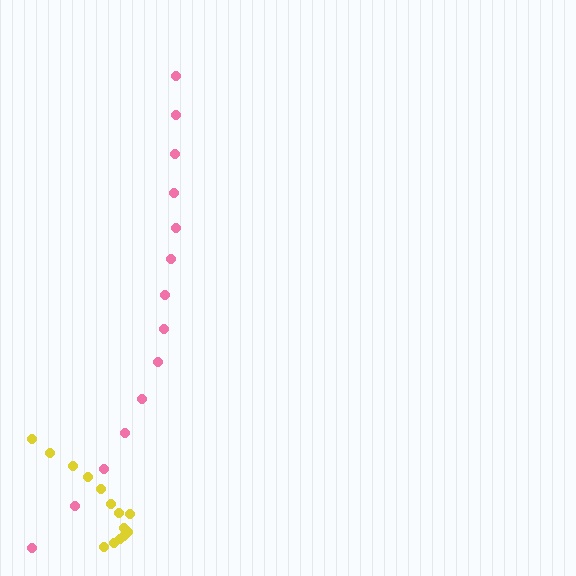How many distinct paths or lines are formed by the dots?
There are 2 distinct paths.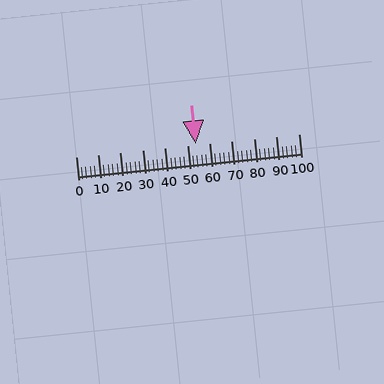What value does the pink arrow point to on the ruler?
The pink arrow points to approximately 54.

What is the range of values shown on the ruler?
The ruler shows values from 0 to 100.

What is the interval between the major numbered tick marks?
The major tick marks are spaced 10 units apart.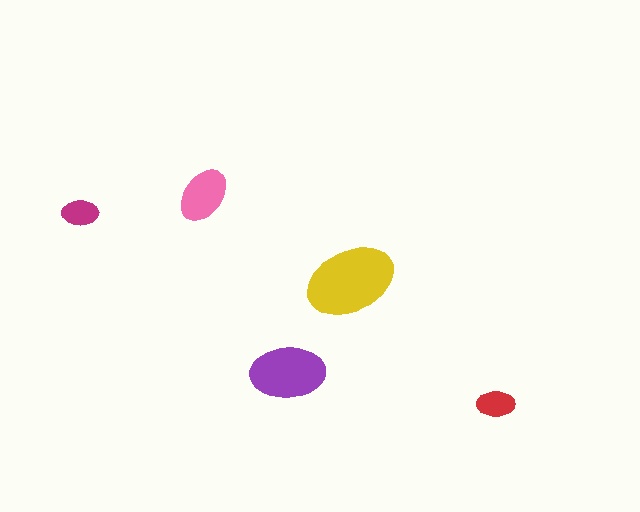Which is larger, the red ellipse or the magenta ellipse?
The red one.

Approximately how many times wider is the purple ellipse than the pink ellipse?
About 1.5 times wider.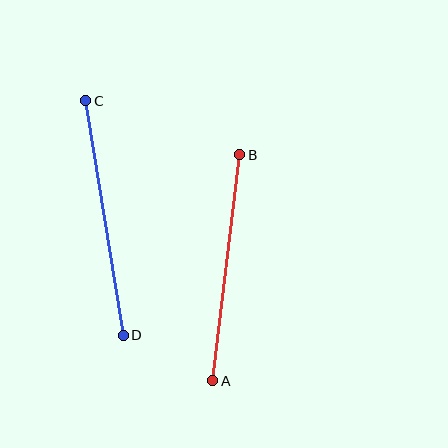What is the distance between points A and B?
The distance is approximately 228 pixels.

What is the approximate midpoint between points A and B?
The midpoint is at approximately (226, 268) pixels.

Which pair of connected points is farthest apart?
Points C and D are farthest apart.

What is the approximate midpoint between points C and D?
The midpoint is at approximately (104, 218) pixels.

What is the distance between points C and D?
The distance is approximately 237 pixels.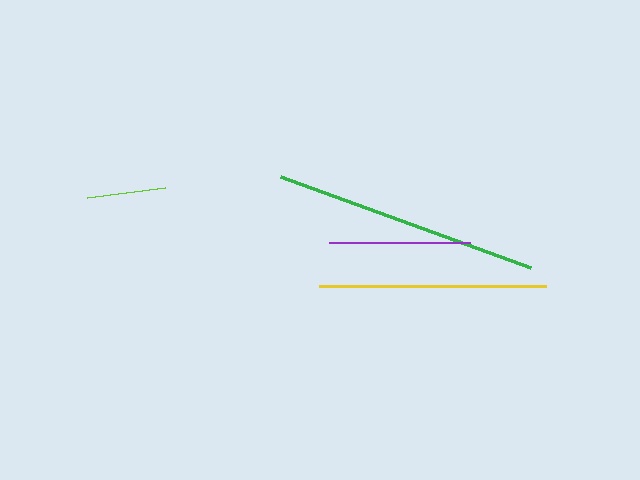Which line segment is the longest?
The green line is the longest at approximately 266 pixels.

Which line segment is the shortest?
The lime line is the shortest at approximately 78 pixels.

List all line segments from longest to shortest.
From longest to shortest: green, yellow, purple, lime.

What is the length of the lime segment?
The lime segment is approximately 78 pixels long.